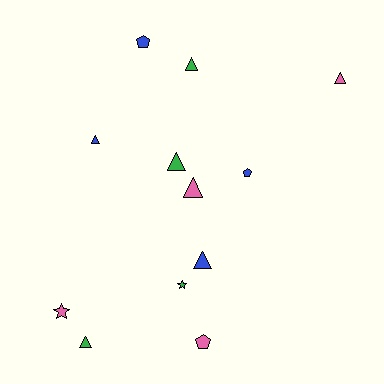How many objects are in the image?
There are 12 objects.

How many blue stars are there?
There are no blue stars.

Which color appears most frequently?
Blue, with 4 objects.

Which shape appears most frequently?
Triangle, with 7 objects.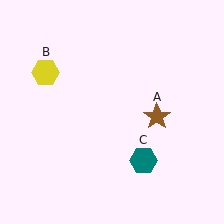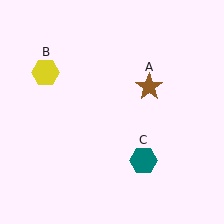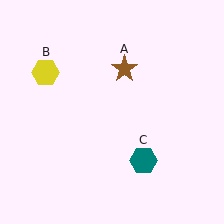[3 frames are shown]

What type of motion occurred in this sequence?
The brown star (object A) rotated counterclockwise around the center of the scene.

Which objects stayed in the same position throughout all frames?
Yellow hexagon (object B) and teal hexagon (object C) remained stationary.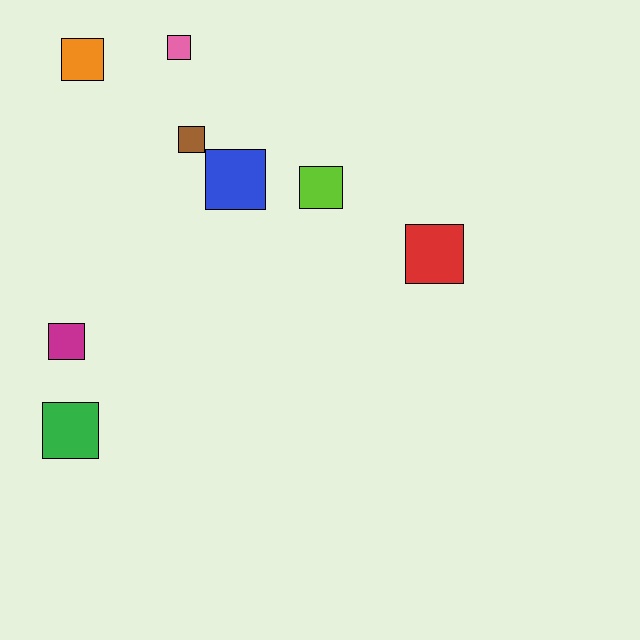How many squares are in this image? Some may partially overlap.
There are 8 squares.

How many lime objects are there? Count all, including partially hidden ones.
There is 1 lime object.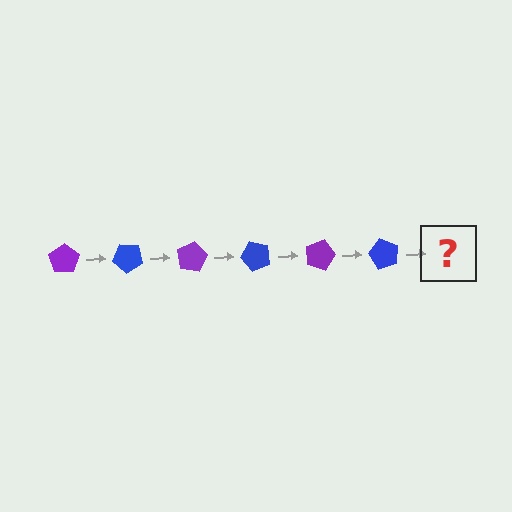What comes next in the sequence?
The next element should be a purple pentagon, rotated 240 degrees from the start.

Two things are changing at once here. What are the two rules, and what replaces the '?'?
The two rules are that it rotates 40 degrees each step and the color cycles through purple and blue. The '?' should be a purple pentagon, rotated 240 degrees from the start.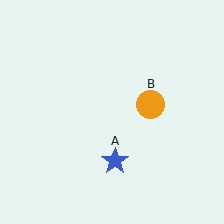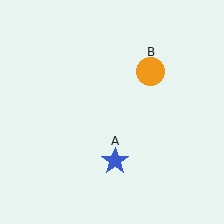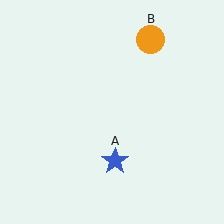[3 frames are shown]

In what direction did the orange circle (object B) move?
The orange circle (object B) moved up.